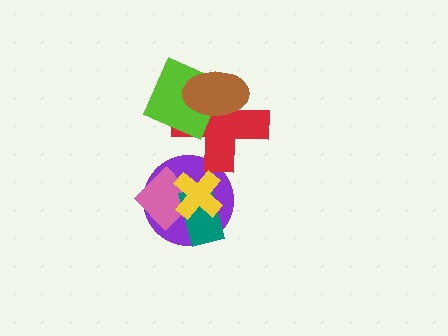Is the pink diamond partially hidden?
Yes, it is partially covered by another shape.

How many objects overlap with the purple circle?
4 objects overlap with the purple circle.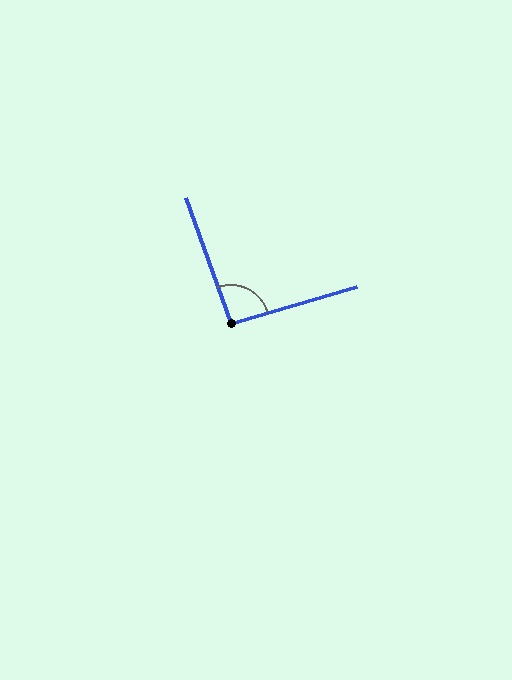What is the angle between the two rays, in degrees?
Approximately 94 degrees.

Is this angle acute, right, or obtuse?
It is approximately a right angle.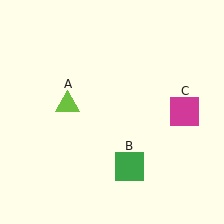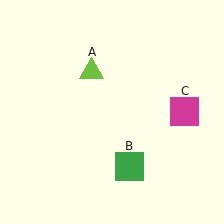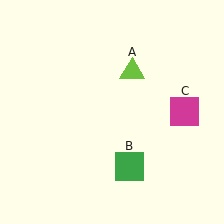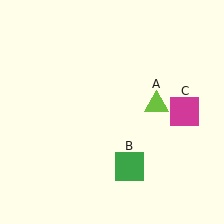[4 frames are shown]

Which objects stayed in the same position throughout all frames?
Green square (object B) and magenta square (object C) remained stationary.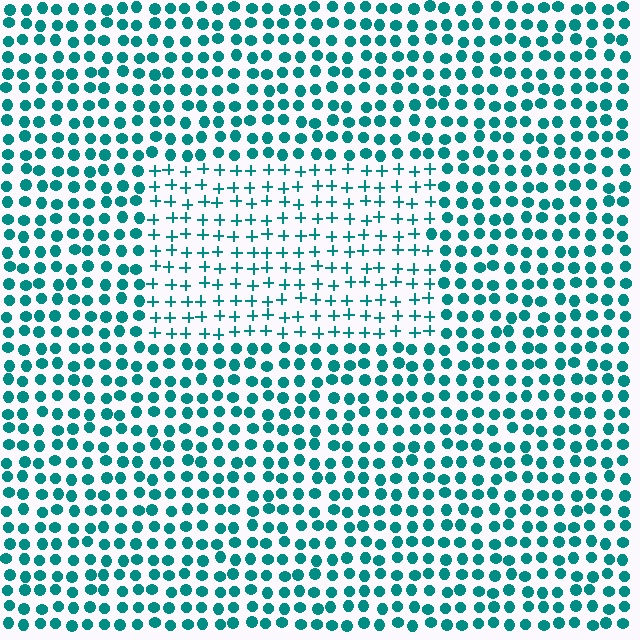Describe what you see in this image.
The image is filled with small teal elements arranged in a uniform grid. A rectangle-shaped region contains plus signs, while the surrounding area contains circles. The boundary is defined purely by the change in element shape.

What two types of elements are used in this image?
The image uses plus signs inside the rectangle region and circles outside it.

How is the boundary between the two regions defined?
The boundary is defined by a change in element shape: plus signs inside vs. circles outside. All elements share the same color and spacing.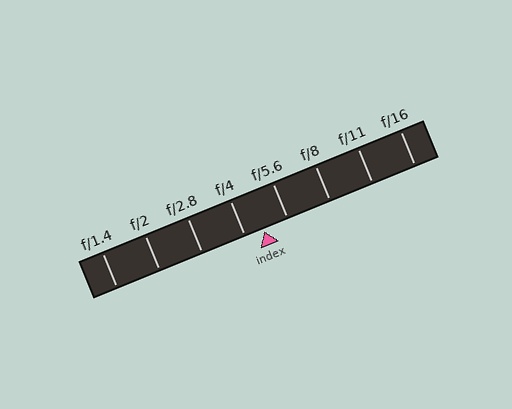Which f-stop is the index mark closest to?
The index mark is closest to f/4.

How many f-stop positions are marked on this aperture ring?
There are 8 f-stop positions marked.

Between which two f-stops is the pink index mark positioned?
The index mark is between f/4 and f/5.6.